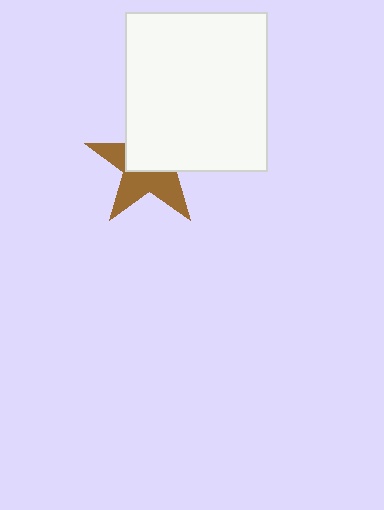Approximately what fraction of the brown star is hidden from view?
Roughly 50% of the brown star is hidden behind the white rectangle.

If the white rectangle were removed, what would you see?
You would see the complete brown star.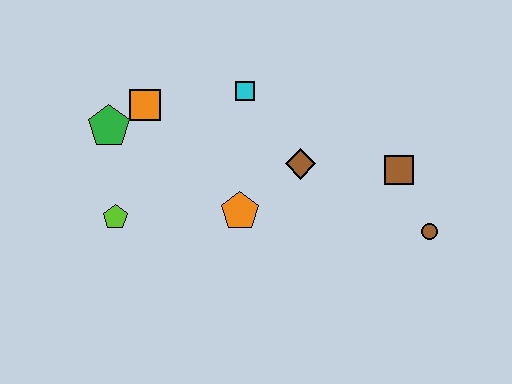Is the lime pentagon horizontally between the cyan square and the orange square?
No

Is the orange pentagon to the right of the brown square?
No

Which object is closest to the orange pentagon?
The brown diamond is closest to the orange pentagon.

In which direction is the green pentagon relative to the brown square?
The green pentagon is to the left of the brown square.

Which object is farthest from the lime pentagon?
The brown circle is farthest from the lime pentagon.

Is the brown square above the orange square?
No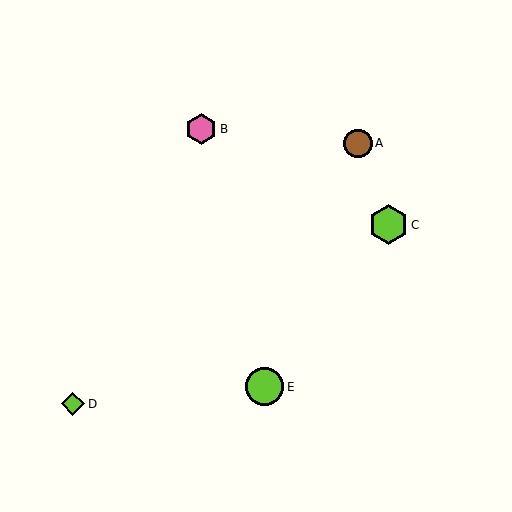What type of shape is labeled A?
Shape A is a brown circle.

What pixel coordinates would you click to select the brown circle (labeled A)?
Click at (358, 143) to select the brown circle A.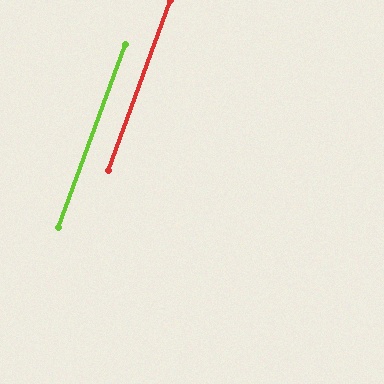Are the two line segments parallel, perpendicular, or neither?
Parallel — their directions differ by only 0.2°.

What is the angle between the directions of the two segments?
Approximately 0 degrees.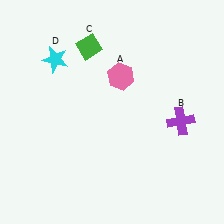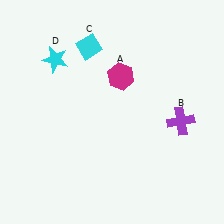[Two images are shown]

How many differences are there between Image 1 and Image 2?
There are 2 differences between the two images.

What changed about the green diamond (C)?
In Image 1, C is green. In Image 2, it changed to cyan.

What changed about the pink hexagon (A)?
In Image 1, A is pink. In Image 2, it changed to magenta.